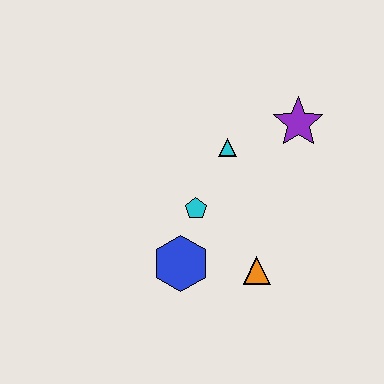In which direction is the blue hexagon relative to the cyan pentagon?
The blue hexagon is below the cyan pentagon.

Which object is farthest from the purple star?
The blue hexagon is farthest from the purple star.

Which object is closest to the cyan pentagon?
The blue hexagon is closest to the cyan pentagon.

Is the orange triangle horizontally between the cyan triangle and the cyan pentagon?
No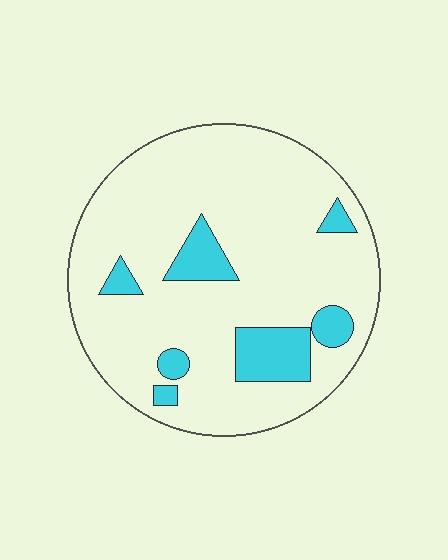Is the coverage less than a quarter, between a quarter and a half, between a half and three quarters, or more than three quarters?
Less than a quarter.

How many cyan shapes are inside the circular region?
7.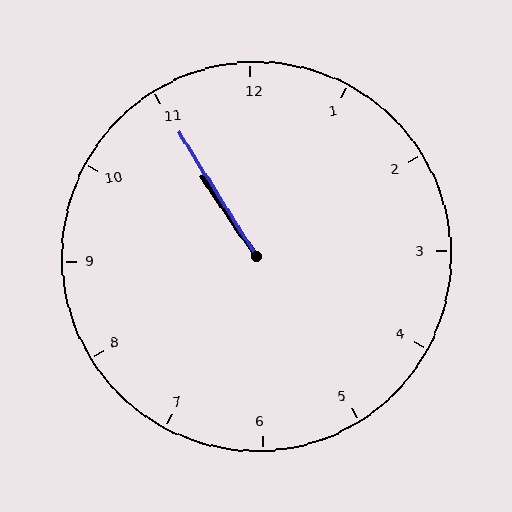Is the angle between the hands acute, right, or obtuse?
It is acute.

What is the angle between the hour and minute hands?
Approximately 2 degrees.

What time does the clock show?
10:55.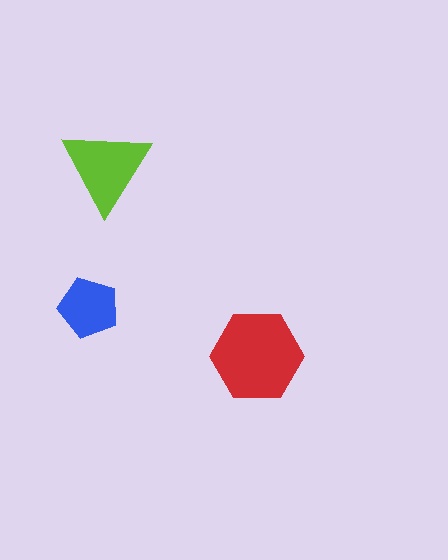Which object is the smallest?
The blue pentagon.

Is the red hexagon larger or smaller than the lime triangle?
Larger.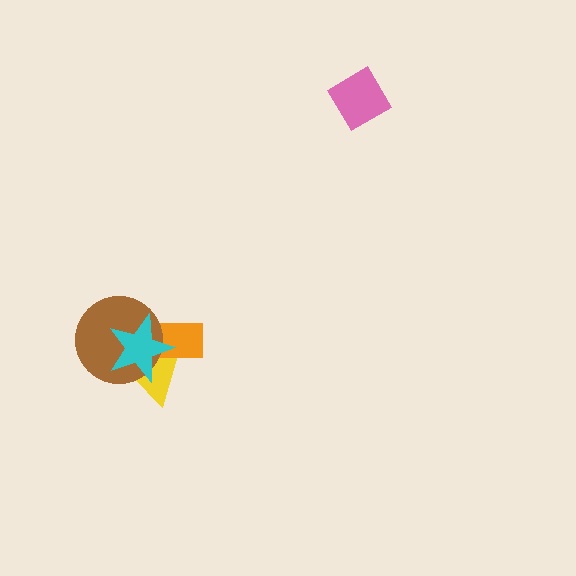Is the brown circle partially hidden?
Yes, it is partially covered by another shape.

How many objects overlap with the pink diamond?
0 objects overlap with the pink diamond.